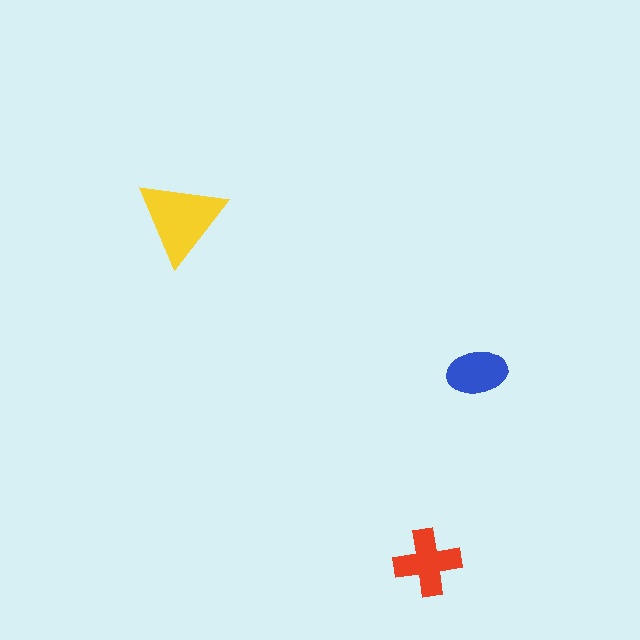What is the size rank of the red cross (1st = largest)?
2nd.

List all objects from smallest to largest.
The blue ellipse, the red cross, the yellow triangle.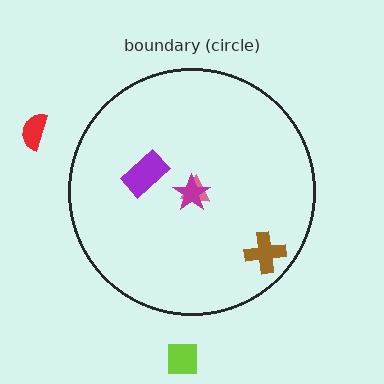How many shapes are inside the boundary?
4 inside, 2 outside.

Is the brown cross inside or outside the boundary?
Inside.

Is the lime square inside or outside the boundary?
Outside.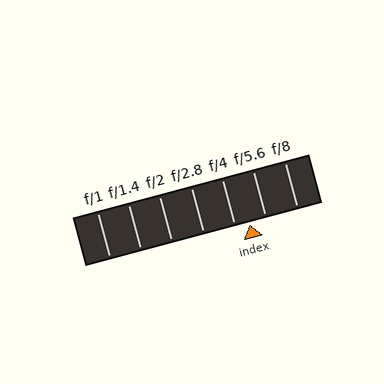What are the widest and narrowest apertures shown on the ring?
The widest aperture shown is f/1 and the narrowest is f/8.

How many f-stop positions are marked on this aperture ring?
There are 7 f-stop positions marked.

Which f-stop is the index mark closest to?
The index mark is closest to f/4.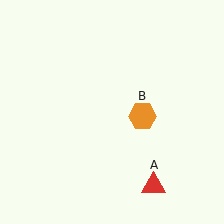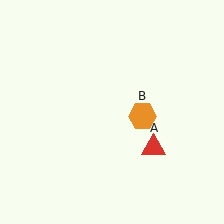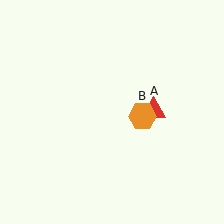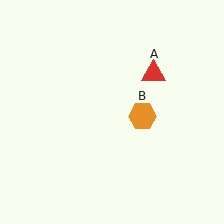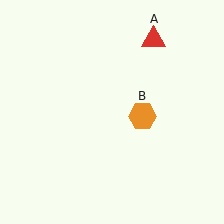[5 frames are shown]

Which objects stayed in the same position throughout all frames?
Orange hexagon (object B) remained stationary.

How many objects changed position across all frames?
1 object changed position: red triangle (object A).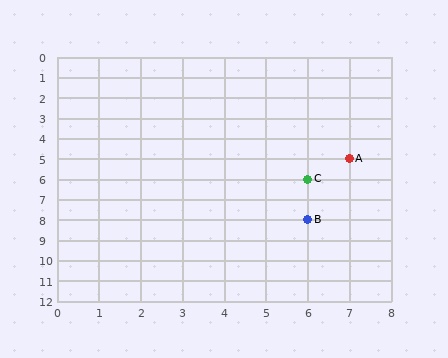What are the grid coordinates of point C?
Point C is at grid coordinates (6, 6).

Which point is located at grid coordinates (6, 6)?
Point C is at (6, 6).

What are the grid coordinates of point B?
Point B is at grid coordinates (6, 8).